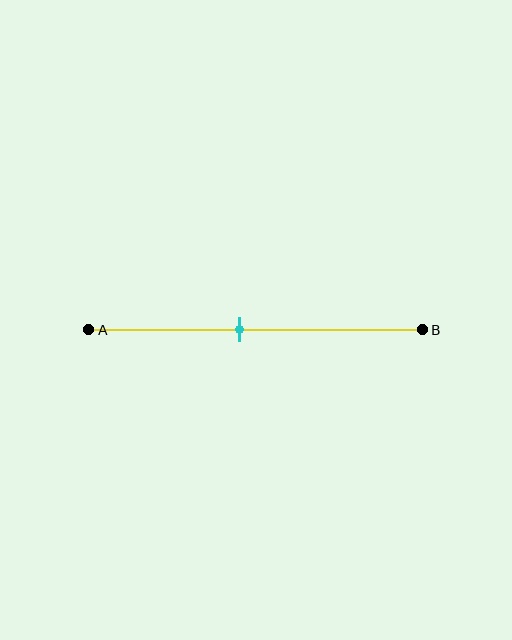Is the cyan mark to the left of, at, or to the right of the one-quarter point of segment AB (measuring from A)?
The cyan mark is to the right of the one-quarter point of segment AB.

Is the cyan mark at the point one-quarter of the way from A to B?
No, the mark is at about 45% from A, not at the 25% one-quarter point.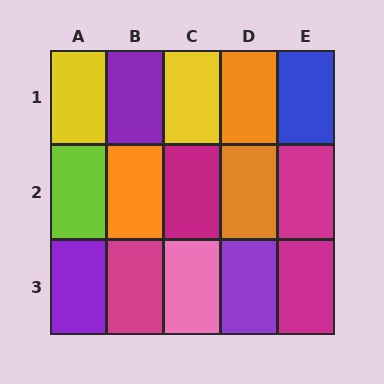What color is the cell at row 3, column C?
Pink.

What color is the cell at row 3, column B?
Magenta.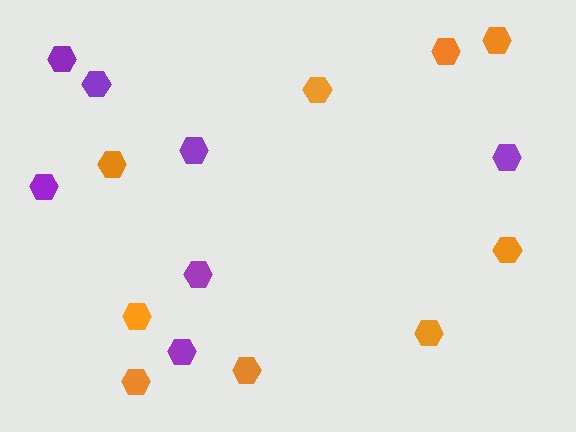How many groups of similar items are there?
There are 2 groups: one group of purple hexagons (7) and one group of orange hexagons (9).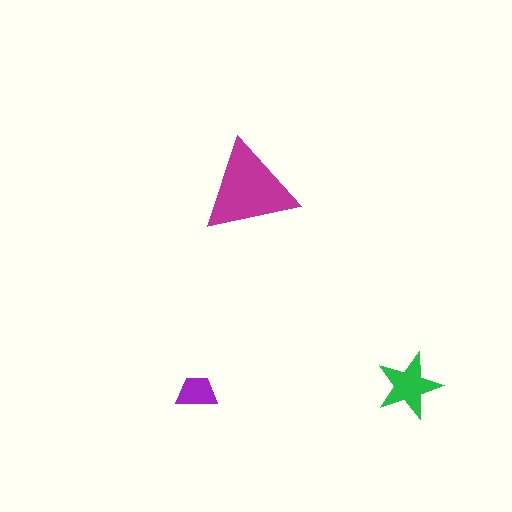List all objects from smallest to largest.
The purple trapezoid, the green star, the magenta triangle.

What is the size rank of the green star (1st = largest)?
2nd.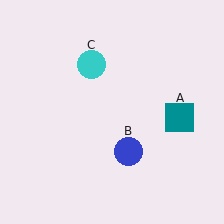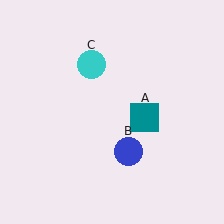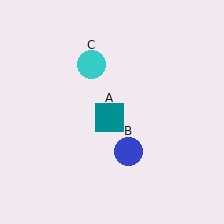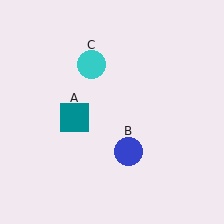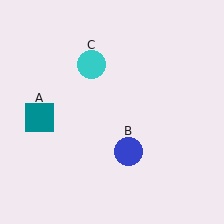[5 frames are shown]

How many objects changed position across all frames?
1 object changed position: teal square (object A).